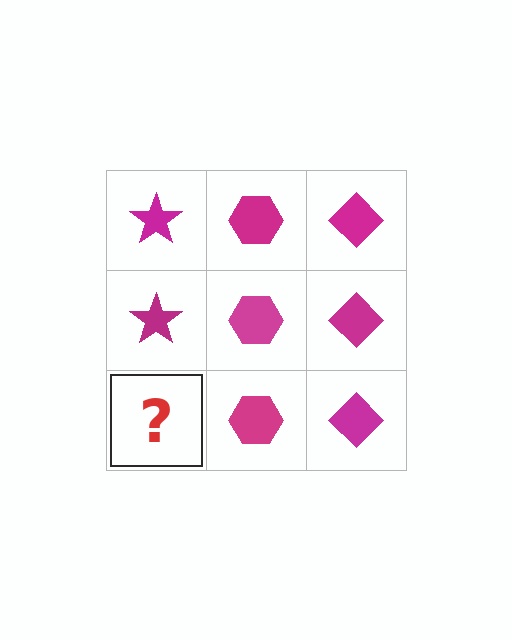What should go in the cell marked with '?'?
The missing cell should contain a magenta star.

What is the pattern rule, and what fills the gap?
The rule is that each column has a consistent shape. The gap should be filled with a magenta star.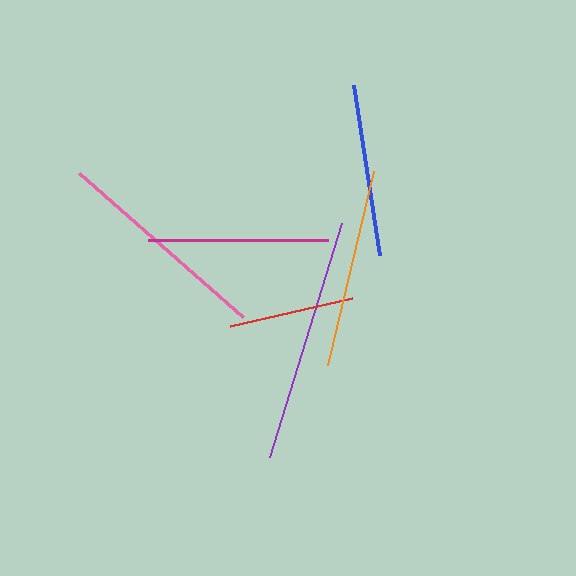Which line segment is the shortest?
The red line is the shortest at approximately 125 pixels.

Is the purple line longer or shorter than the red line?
The purple line is longer than the red line.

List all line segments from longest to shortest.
From longest to shortest: purple, pink, orange, magenta, blue, red.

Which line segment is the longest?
The purple line is the longest at approximately 245 pixels.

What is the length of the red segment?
The red segment is approximately 125 pixels long.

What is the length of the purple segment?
The purple segment is approximately 245 pixels long.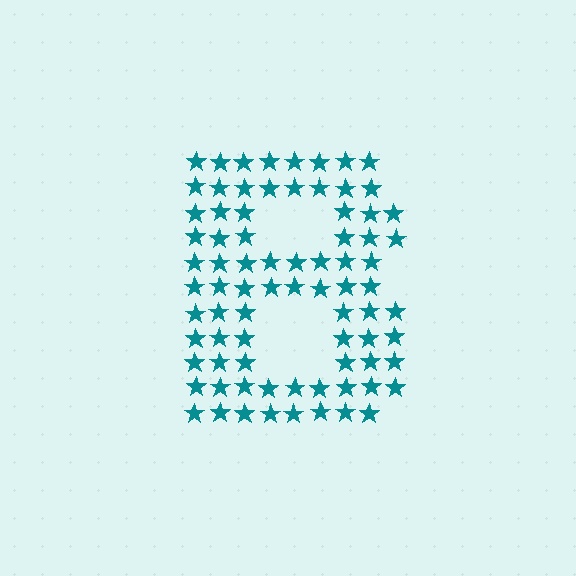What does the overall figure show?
The overall figure shows the letter B.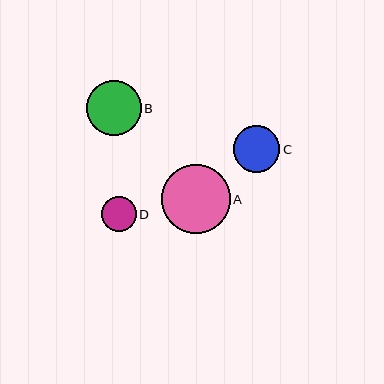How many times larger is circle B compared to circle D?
Circle B is approximately 1.6 times the size of circle D.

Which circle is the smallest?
Circle D is the smallest with a size of approximately 34 pixels.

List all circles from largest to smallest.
From largest to smallest: A, B, C, D.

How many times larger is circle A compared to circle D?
Circle A is approximately 2.0 times the size of circle D.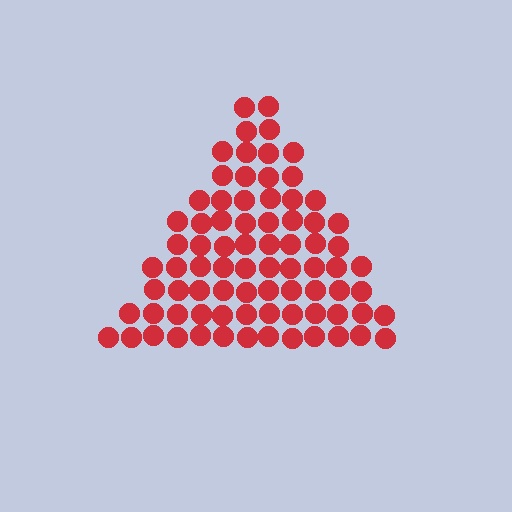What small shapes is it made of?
It is made of small circles.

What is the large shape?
The large shape is a triangle.